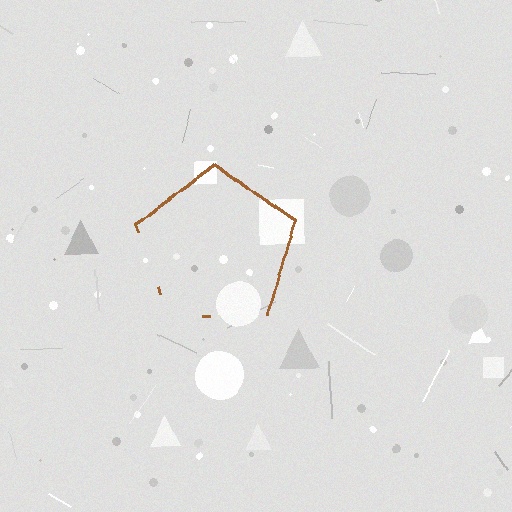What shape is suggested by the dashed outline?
The dashed outline suggests a pentagon.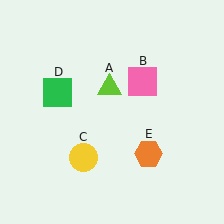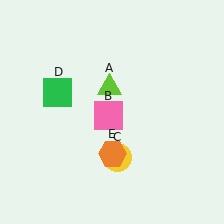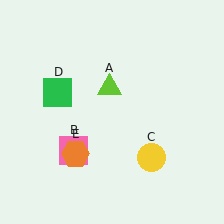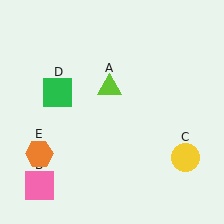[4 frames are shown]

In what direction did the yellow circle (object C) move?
The yellow circle (object C) moved right.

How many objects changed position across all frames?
3 objects changed position: pink square (object B), yellow circle (object C), orange hexagon (object E).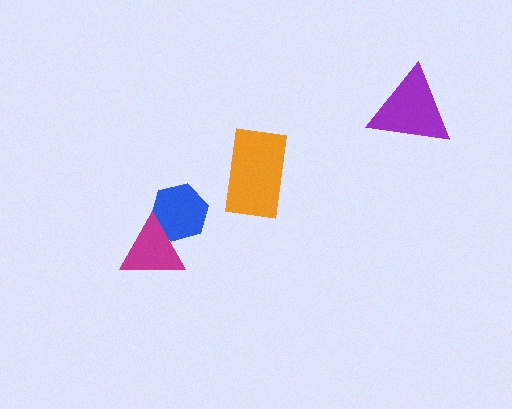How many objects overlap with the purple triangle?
0 objects overlap with the purple triangle.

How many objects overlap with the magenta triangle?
1 object overlaps with the magenta triangle.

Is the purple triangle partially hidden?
No, no other shape covers it.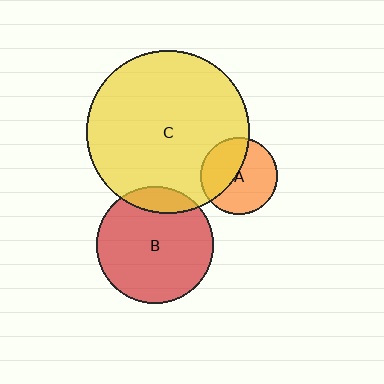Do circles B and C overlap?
Yes.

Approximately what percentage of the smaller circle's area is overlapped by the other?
Approximately 15%.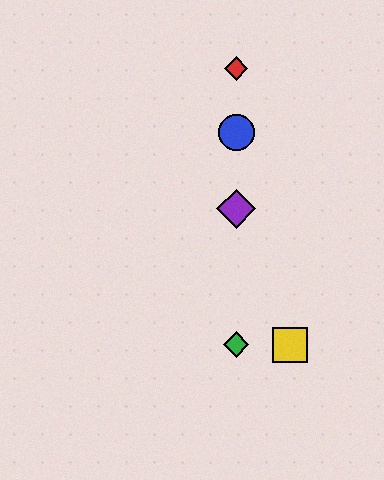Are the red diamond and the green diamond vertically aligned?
Yes, both are at x≈236.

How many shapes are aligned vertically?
4 shapes (the red diamond, the blue circle, the green diamond, the purple diamond) are aligned vertically.